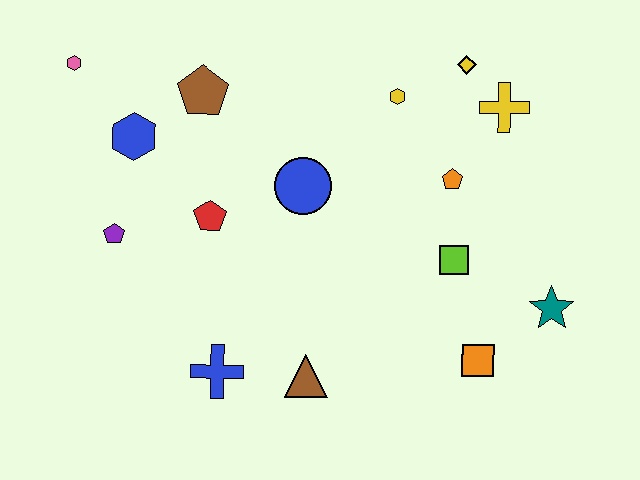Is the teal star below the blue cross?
No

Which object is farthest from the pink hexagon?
The teal star is farthest from the pink hexagon.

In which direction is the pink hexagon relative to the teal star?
The pink hexagon is to the left of the teal star.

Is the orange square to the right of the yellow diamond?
Yes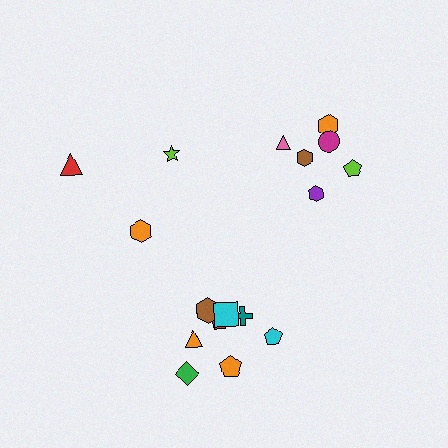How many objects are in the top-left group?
There are 3 objects.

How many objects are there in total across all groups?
There are 17 objects.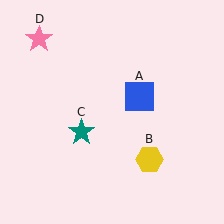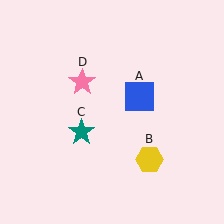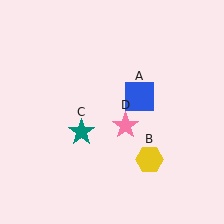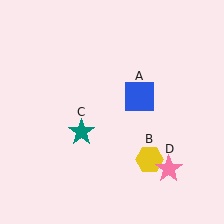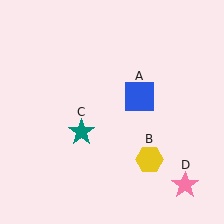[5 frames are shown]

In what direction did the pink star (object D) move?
The pink star (object D) moved down and to the right.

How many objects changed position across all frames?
1 object changed position: pink star (object D).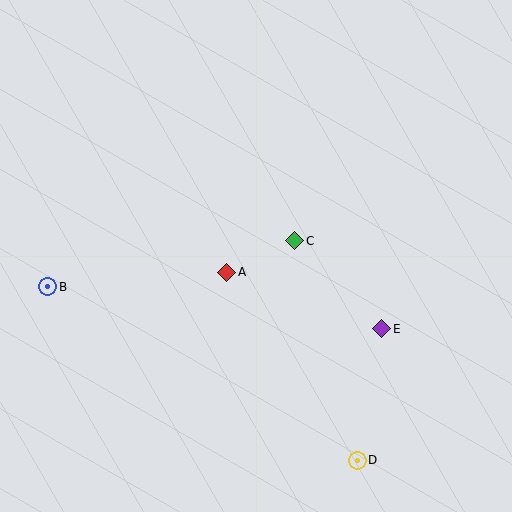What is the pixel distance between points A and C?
The distance between A and C is 75 pixels.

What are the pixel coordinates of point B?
Point B is at (48, 287).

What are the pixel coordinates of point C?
Point C is at (294, 241).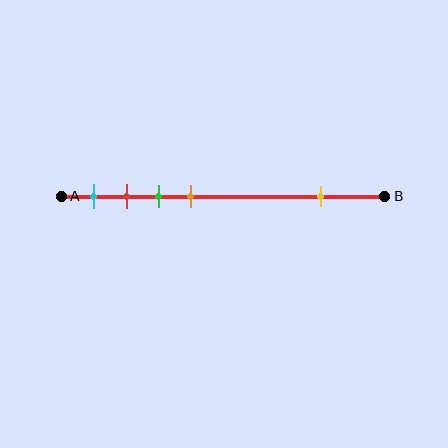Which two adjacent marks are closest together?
The red and green marks are the closest adjacent pair.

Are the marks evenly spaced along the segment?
No, the marks are not evenly spaced.